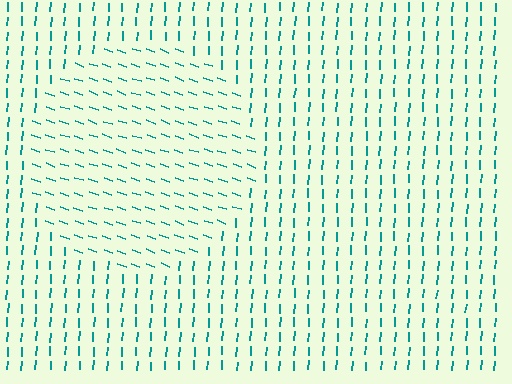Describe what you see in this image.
The image is filled with small teal line segments. A circle region in the image has lines oriented differently from the surrounding lines, creating a visible texture boundary.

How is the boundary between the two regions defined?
The boundary is defined purely by a change in line orientation (approximately 75 degrees difference). All lines are the same color and thickness.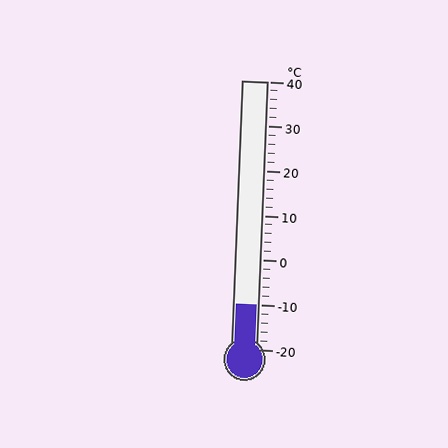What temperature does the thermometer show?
The thermometer shows approximately -10°C.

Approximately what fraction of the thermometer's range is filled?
The thermometer is filled to approximately 15% of its range.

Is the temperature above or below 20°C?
The temperature is below 20°C.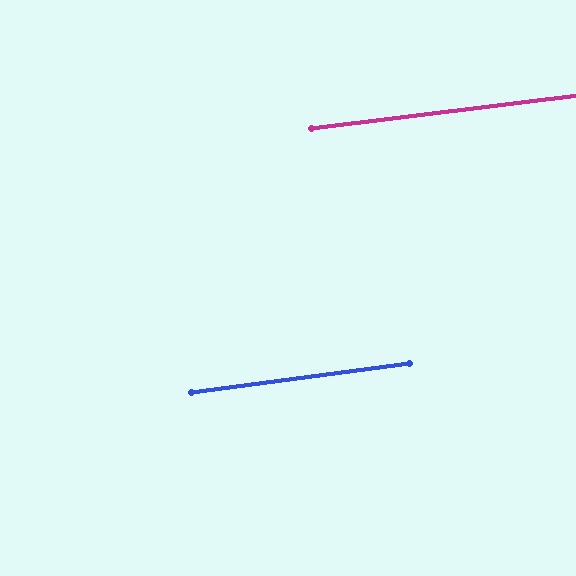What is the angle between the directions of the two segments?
Approximately 1 degree.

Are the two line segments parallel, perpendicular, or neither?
Parallel — their directions differ by only 0.6°.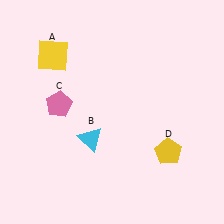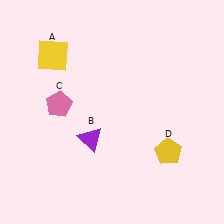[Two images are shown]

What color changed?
The triangle (B) changed from cyan in Image 1 to purple in Image 2.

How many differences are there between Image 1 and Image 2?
There is 1 difference between the two images.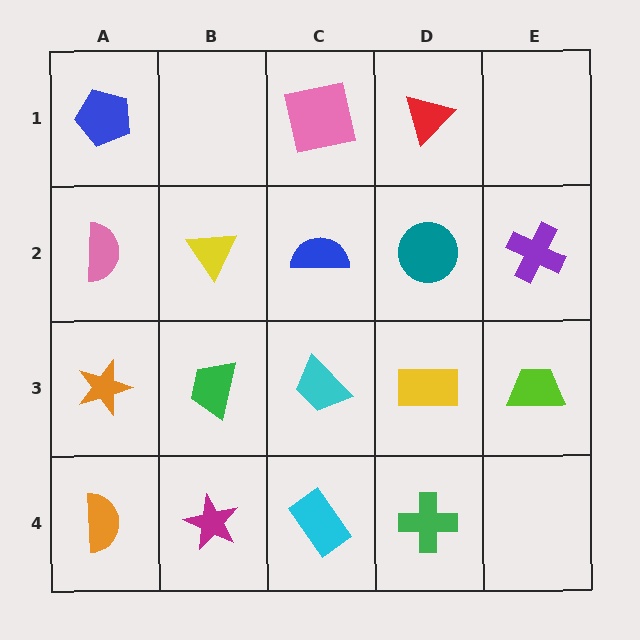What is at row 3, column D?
A yellow rectangle.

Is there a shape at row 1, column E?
No, that cell is empty.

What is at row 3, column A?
An orange star.